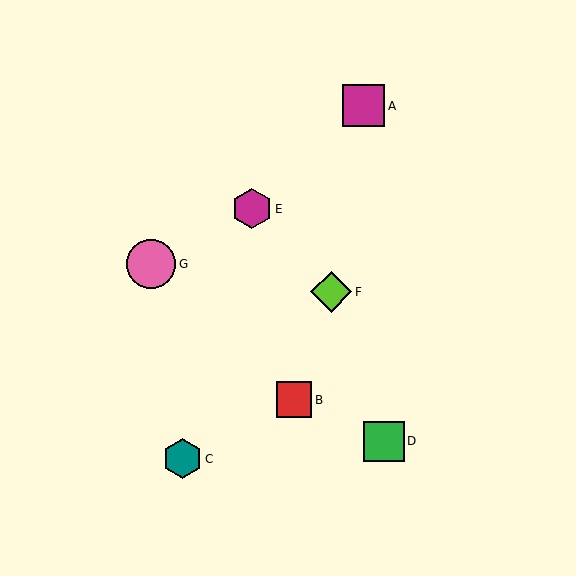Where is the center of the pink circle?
The center of the pink circle is at (151, 264).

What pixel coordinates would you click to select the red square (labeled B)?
Click at (294, 400) to select the red square B.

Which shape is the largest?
The pink circle (labeled G) is the largest.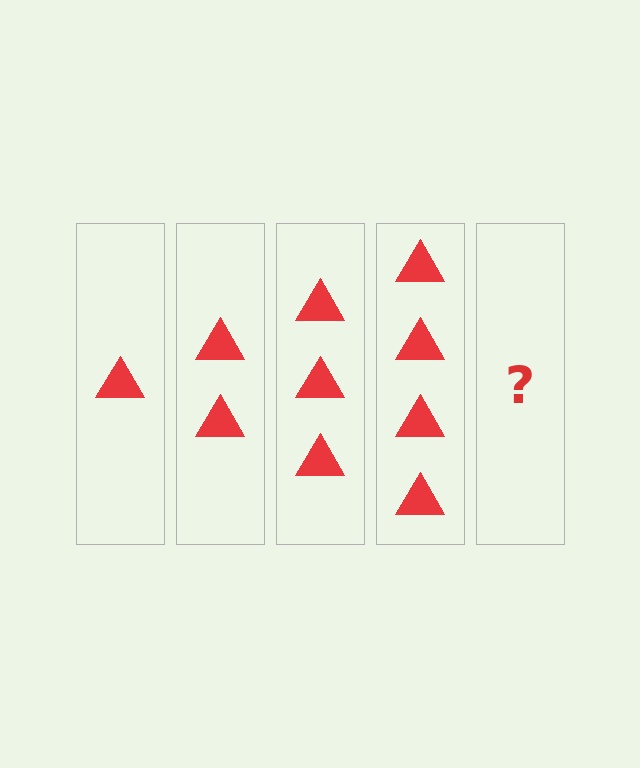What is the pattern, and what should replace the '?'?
The pattern is that each step adds one more triangle. The '?' should be 5 triangles.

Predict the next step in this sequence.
The next step is 5 triangles.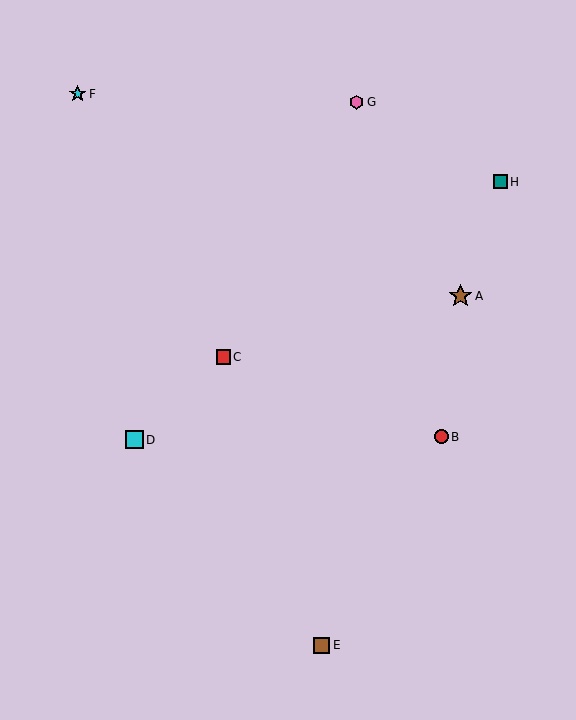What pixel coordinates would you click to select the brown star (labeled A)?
Click at (461, 296) to select the brown star A.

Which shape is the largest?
The brown star (labeled A) is the largest.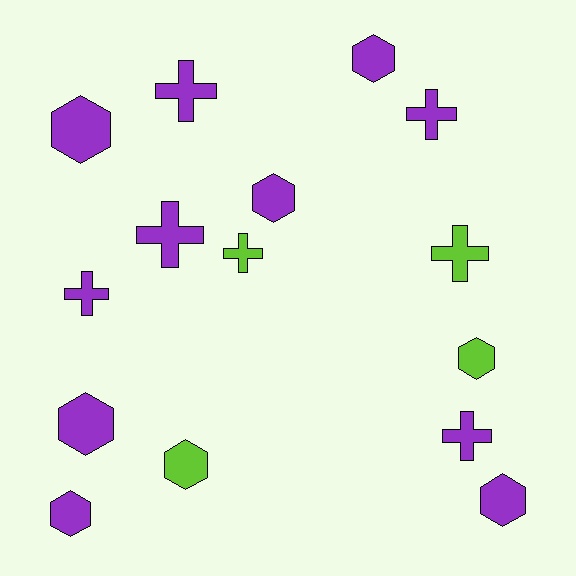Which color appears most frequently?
Purple, with 11 objects.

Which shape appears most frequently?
Hexagon, with 8 objects.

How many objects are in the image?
There are 15 objects.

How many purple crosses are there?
There are 5 purple crosses.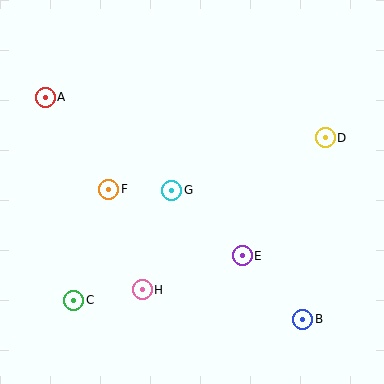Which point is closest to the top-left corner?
Point A is closest to the top-left corner.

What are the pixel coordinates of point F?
Point F is at (109, 189).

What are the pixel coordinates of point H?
Point H is at (142, 290).